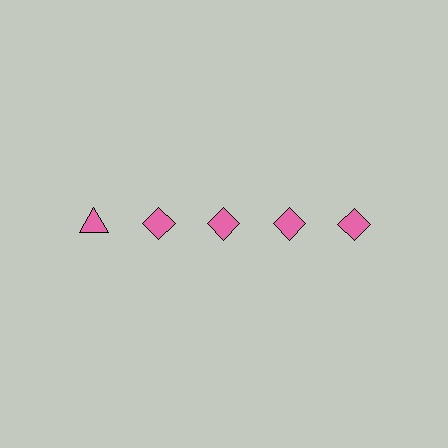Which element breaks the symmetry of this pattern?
The pink triangle in the top row, leftmost column breaks the symmetry. All other shapes are pink diamonds.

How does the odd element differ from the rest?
It has a different shape: triangle instead of diamond.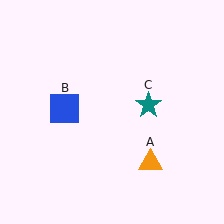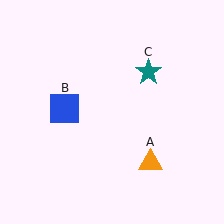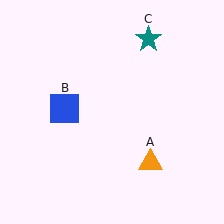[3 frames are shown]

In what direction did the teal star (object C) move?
The teal star (object C) moved up.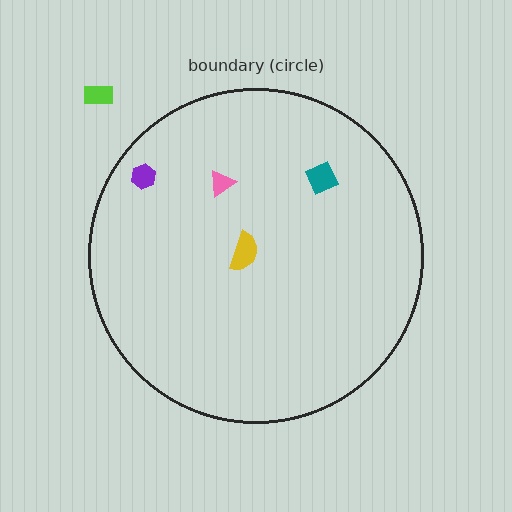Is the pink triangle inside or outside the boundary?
Inside.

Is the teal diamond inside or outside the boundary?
Inside.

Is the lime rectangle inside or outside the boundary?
Outside.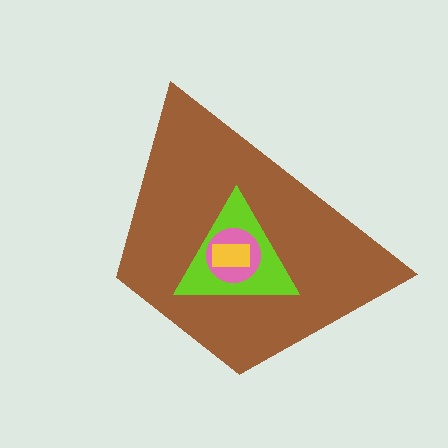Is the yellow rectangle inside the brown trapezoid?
Yes.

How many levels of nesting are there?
4.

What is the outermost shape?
The brown trapezoid.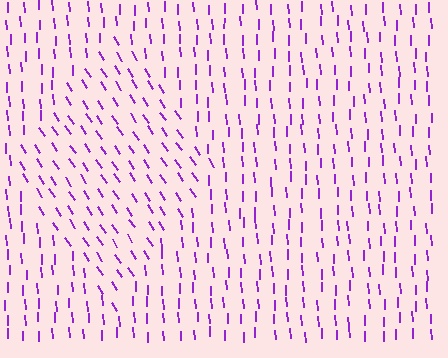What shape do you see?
I see a diamond.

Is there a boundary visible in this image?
Yes, there is a texture boundary formed by a change in line orientation.